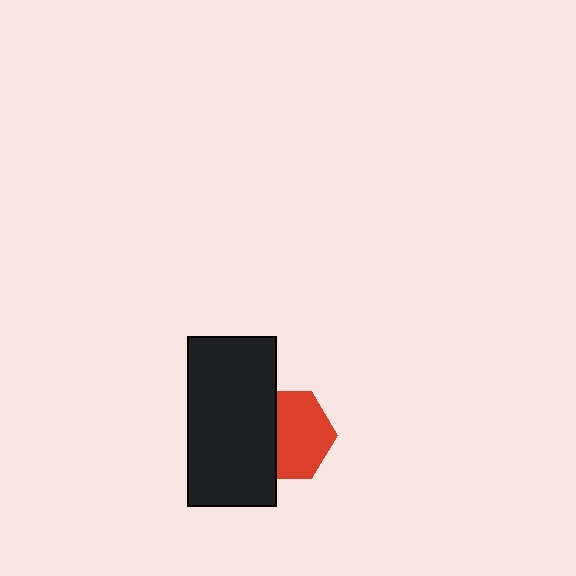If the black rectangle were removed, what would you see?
You would see the complete red hexagon.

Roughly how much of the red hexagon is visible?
About half of it is visible (roughly 62%).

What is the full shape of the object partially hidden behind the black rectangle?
The partially hidden object is a red hexagon.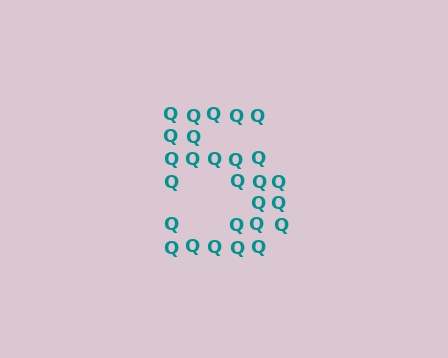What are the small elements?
The small elements are letter Q's.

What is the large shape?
The large shape is the digit 5.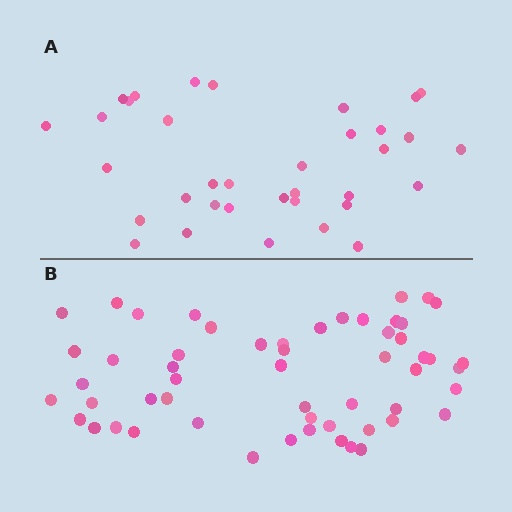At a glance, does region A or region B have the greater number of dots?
Region B (the bottom region) has more dots.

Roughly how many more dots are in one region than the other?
Region B has approximately 20 more dots than region A.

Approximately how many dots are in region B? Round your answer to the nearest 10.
About 60 dots. (The exact count is 55, which rounds to 60.)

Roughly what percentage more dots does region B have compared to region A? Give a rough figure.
About 55% more.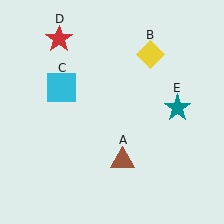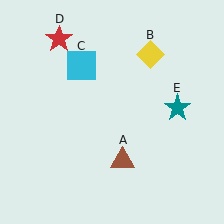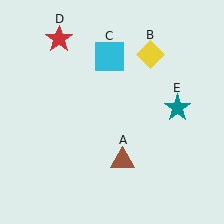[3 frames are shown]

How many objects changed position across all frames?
1 object changed position: cyan square (object C).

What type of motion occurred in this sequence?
The cyan square (object C) rotated clockwise around the center of the scene.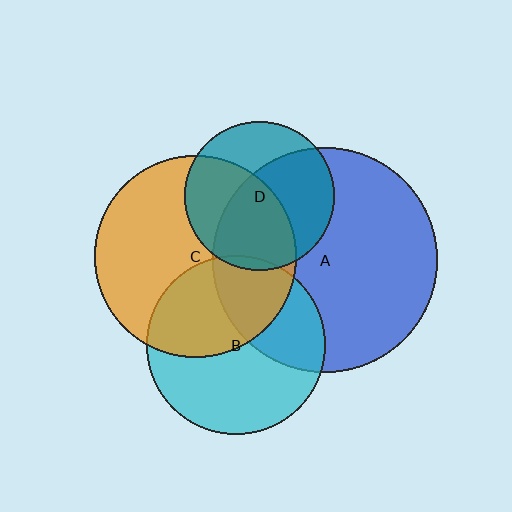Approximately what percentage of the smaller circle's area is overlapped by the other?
Approximately 55%.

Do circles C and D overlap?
Yes.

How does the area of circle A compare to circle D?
Approximately 2.3 times.